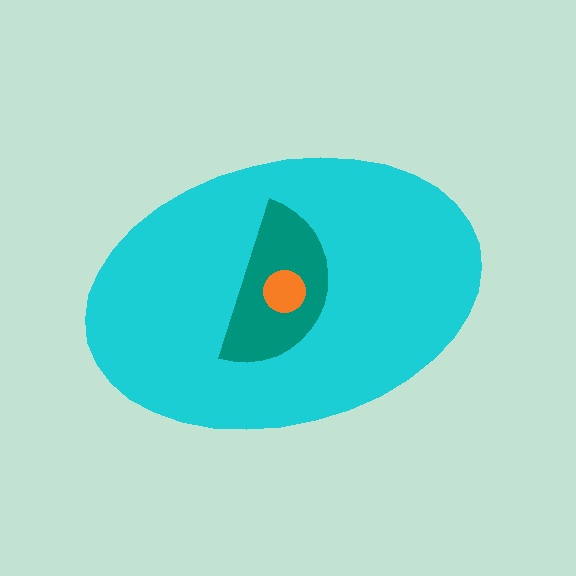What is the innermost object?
The orange circle.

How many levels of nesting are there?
3.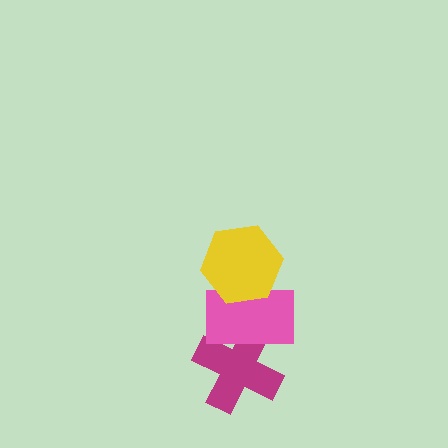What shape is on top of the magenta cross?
The pink rectangle is on top of the magenta cross.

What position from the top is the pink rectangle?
The pink rectangle is 2nd from the top.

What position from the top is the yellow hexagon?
The yellow hexagon is 1st from the top.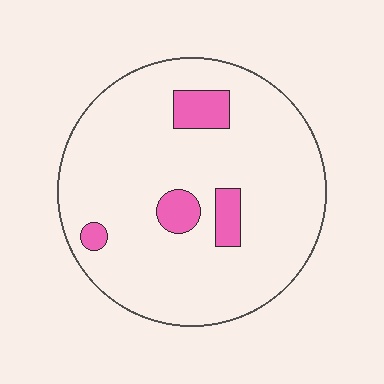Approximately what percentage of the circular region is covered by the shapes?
Approximately 10%.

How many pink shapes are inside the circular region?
4.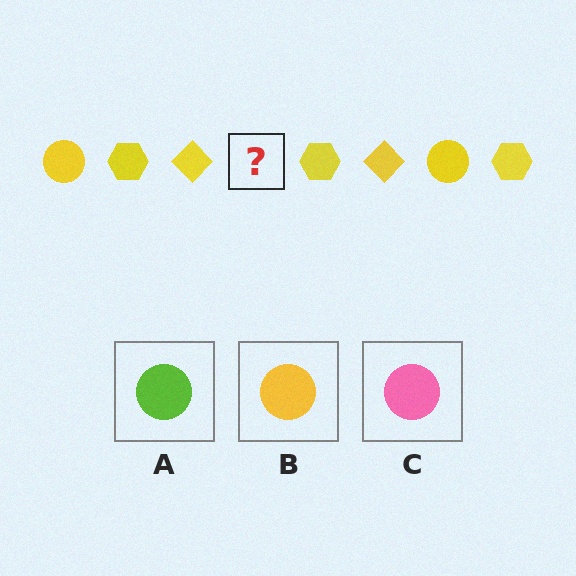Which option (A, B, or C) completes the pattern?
B.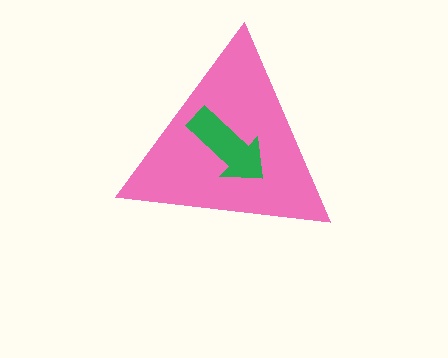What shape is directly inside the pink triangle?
The green arrow.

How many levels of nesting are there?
2.